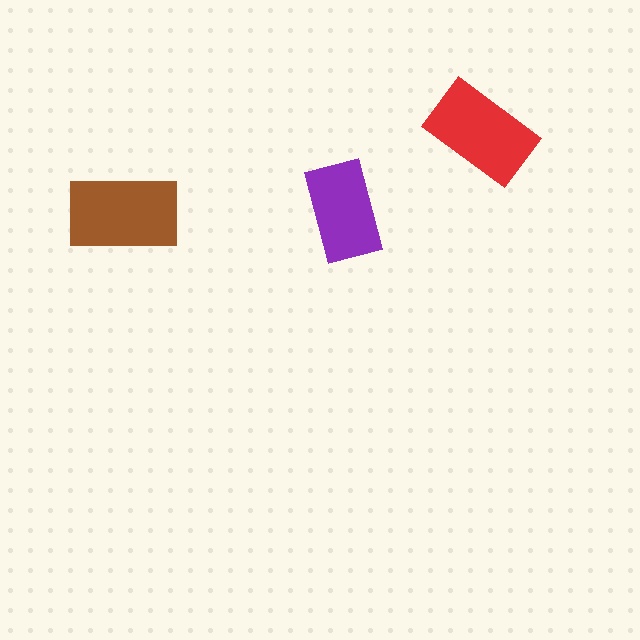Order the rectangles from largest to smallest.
the brown one, the red one, the purple one.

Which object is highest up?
The red rectangle is topmost.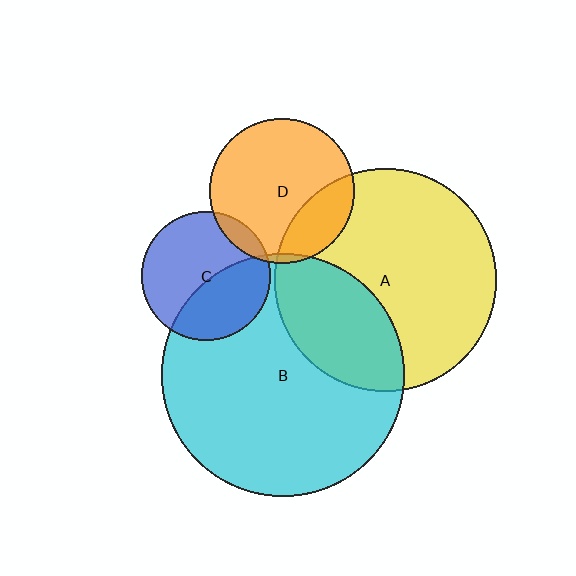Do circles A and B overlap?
Yes.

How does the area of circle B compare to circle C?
Approximately 3.5 times.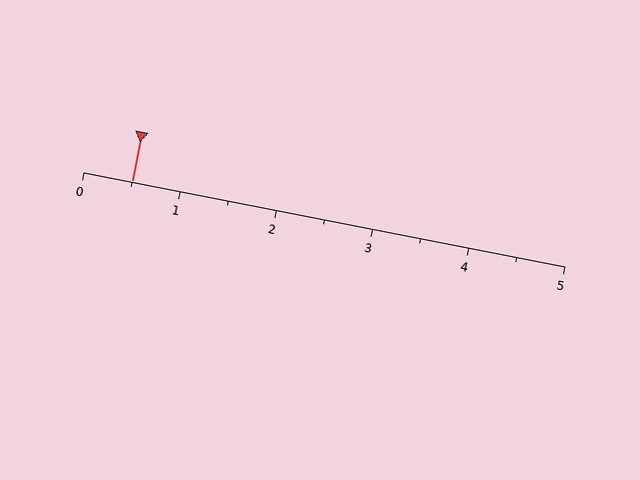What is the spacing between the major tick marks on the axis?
The major ticks are spaced 1 apart.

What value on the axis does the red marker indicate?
The marker indicates approximately 0.5.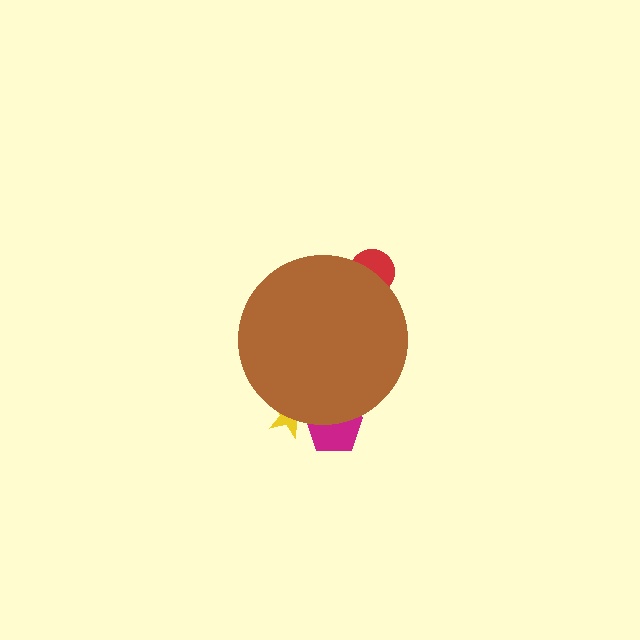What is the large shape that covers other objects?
A brown circle.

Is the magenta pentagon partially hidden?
Yes, the magenta pentagon is partially hidden behind the brown circle.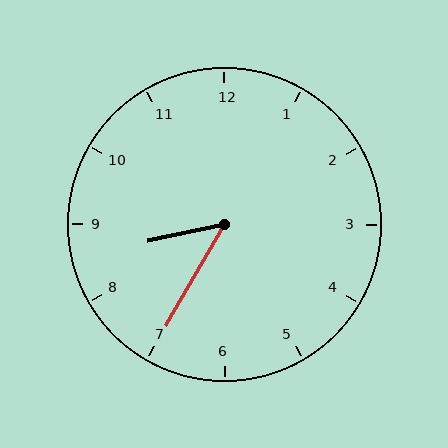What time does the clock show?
8:35.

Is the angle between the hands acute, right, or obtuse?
It is acute.